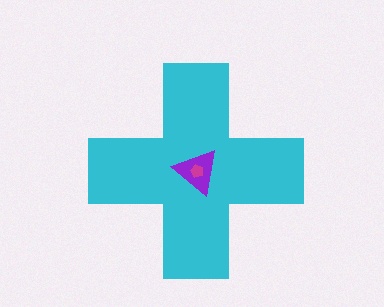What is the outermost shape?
The cyan cross.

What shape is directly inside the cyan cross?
The purple triangle.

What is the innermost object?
The magenta pentagon.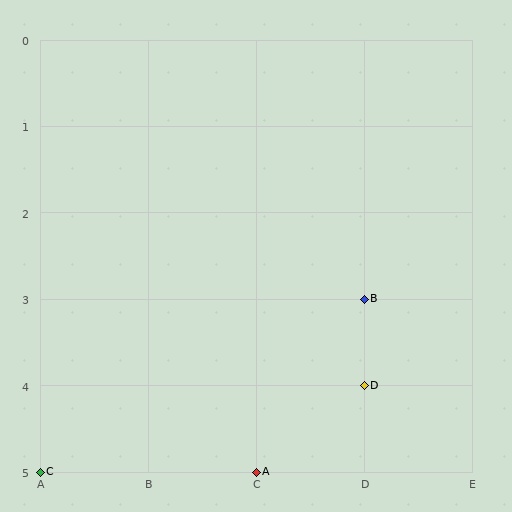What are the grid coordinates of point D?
Point D is at grid coordinates (D, 4).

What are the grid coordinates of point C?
Point C is at grid coordinates (A, 5).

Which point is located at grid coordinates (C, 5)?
Point A is at (C, 5).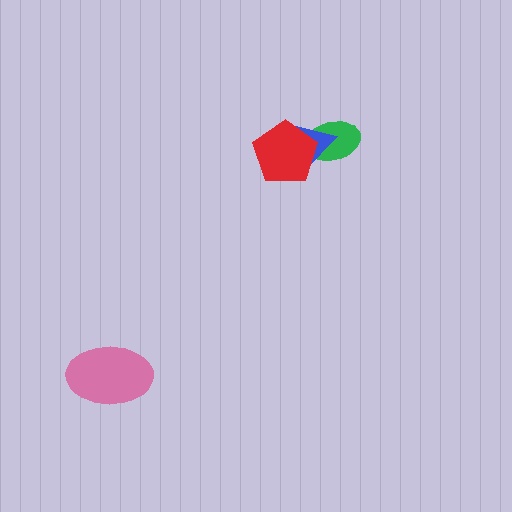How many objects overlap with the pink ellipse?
0 objects overlap with the pink ellipse.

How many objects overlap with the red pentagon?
2 objects overlap with the red pentagon.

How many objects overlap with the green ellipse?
2 objects overlap with the green ellipse.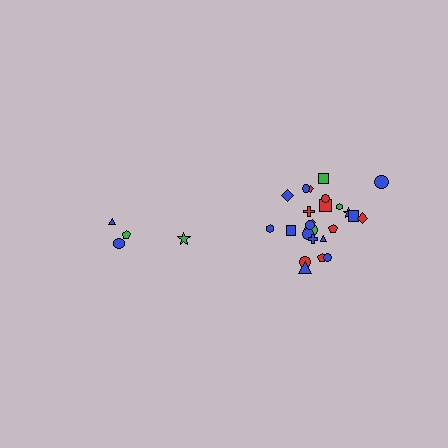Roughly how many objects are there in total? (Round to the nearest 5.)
Roughly 30 objects in total.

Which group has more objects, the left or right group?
The right group.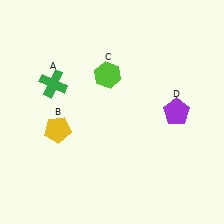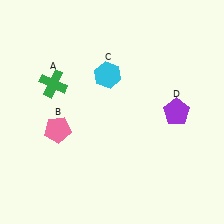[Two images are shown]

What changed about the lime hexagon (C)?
In Image 1, C is lime. In Image 2, it changed to cyan.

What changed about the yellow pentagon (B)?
In Image 1, B is yellow. In Image 2, it changed to pink.